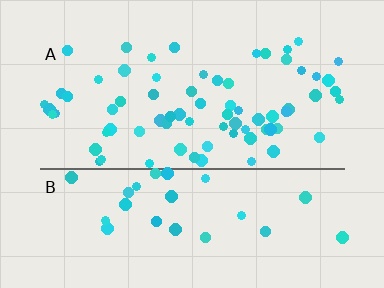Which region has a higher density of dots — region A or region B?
A (the top).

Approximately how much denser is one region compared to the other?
Approximately 2.4× — region A over region B.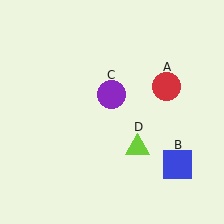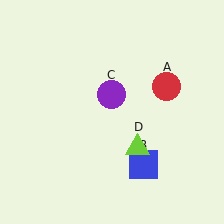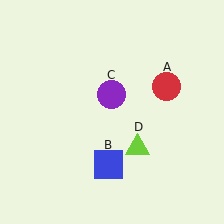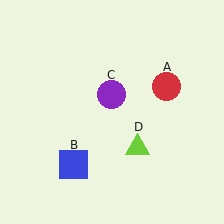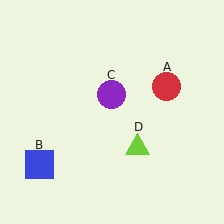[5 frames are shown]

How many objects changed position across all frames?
1 object changed position: blue square (object B).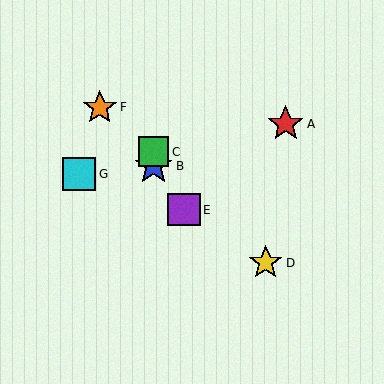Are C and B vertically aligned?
Yes, both are at x≈154.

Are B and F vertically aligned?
No, B is at x≈154 and F is at x≈100.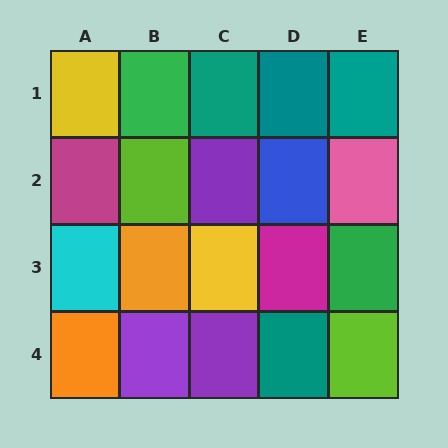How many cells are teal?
4 cells are teal.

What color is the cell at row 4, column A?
Orange.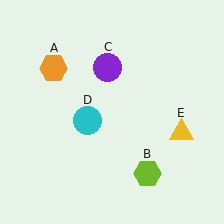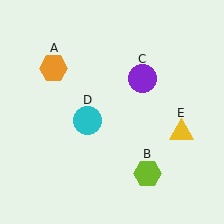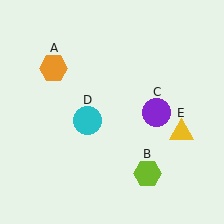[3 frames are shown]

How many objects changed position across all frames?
1 object changed position: purple circle (object C).